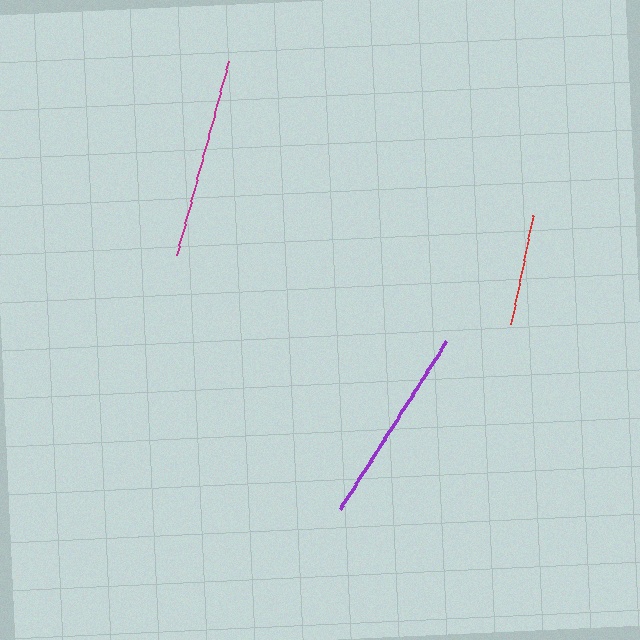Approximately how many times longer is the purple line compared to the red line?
The purple line is approximately 1.8 times the length of the red line.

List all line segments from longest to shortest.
From longest to shortest: magenta, purple, red.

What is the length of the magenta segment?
The magenta segment is approximately 202 pixels long.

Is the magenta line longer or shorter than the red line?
The magenta line is longer than the red line.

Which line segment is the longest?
The magenta line is the longest at approximately 202 pixels.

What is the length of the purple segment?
The purple segment is approximately 198 pixels long.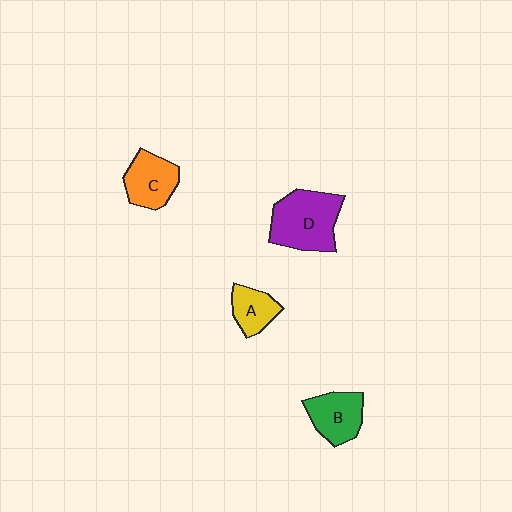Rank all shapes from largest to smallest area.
From largest to smallest: D (purple), C (orange), B (green), A (yellow).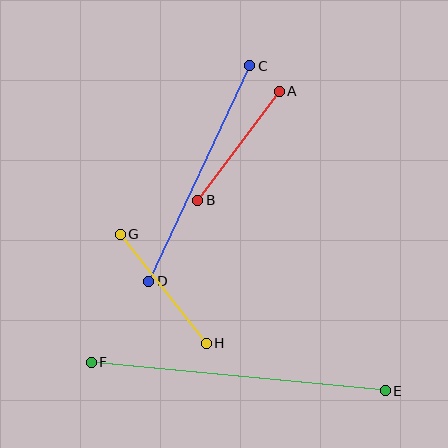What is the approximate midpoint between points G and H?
The midpoint is at approximately (163, 289) pixels.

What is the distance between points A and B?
The distance is approximately 136 pixels.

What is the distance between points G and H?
The distance is approximately 139 pixels.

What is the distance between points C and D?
The distance is approximately 238 pixels.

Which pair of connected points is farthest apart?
Points E and F are farthest apart.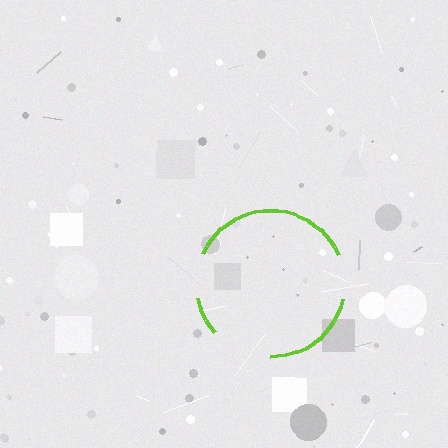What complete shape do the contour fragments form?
The contour fragments form a circle.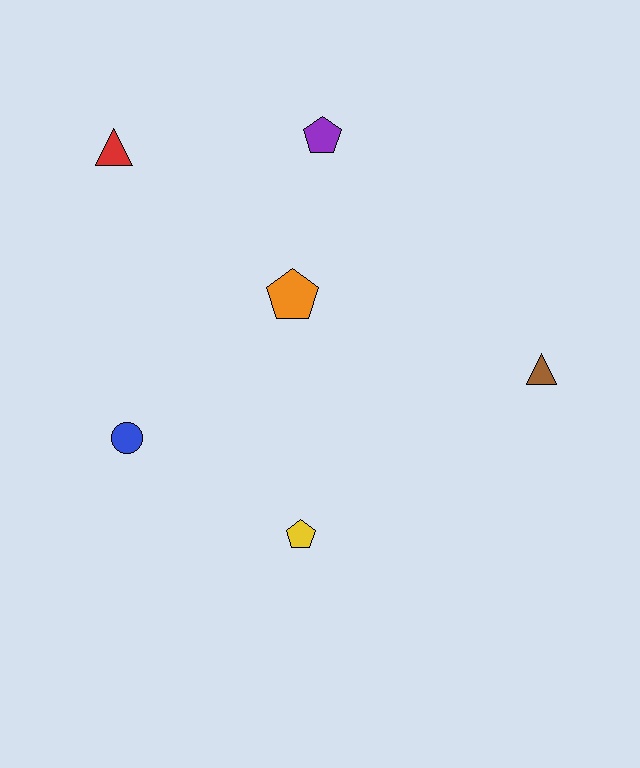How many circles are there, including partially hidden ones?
There is 1 circle.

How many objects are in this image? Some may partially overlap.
There are 6 objects.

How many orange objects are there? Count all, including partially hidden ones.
There is 1 orange object.